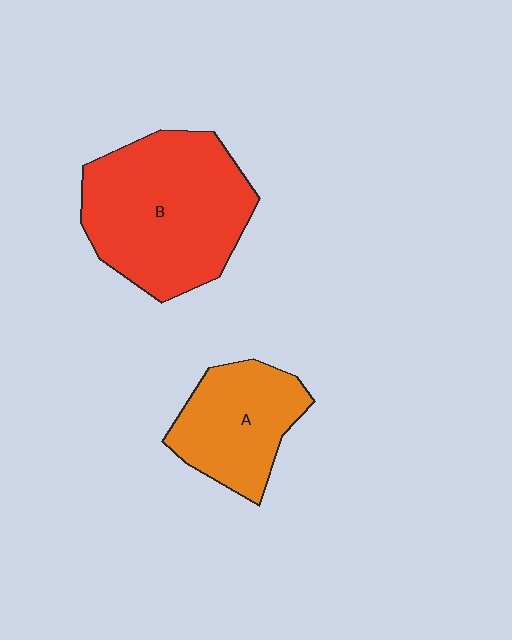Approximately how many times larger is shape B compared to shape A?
Approximately 1.7 times.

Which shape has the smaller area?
Shape A (orange).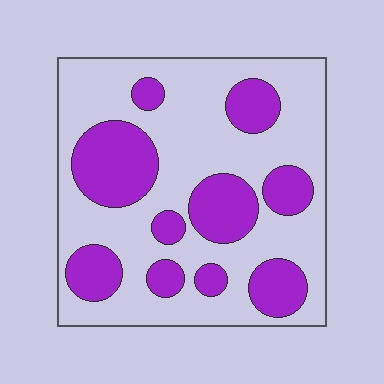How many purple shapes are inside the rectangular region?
10.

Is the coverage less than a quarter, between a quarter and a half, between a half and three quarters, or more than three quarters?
Between a quarter and a half.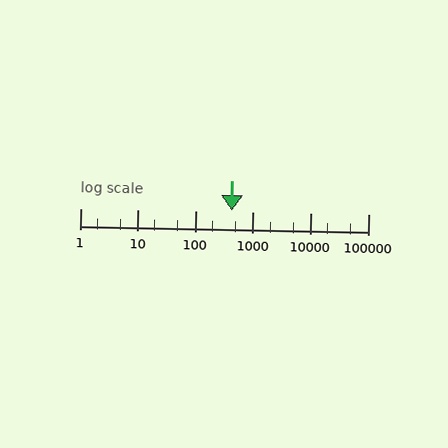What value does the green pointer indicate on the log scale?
The pointer indicates approximately 430.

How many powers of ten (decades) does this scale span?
The scale spans 5 decades, from 1 to 100000.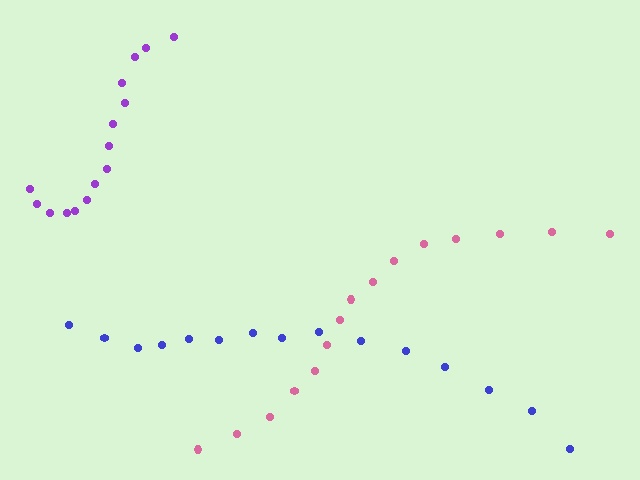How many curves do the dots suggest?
There are 3 distinct paths.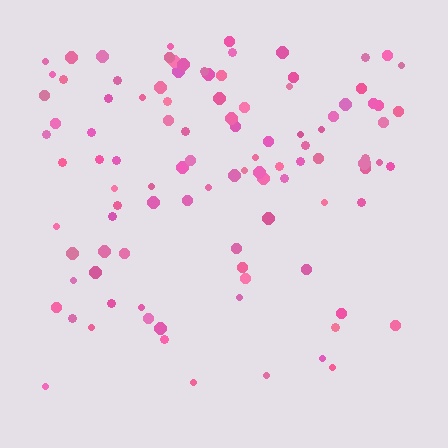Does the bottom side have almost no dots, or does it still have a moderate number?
Still a moderate number, just noticeably fewer than the top.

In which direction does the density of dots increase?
From bottom to top, with the top side densest.